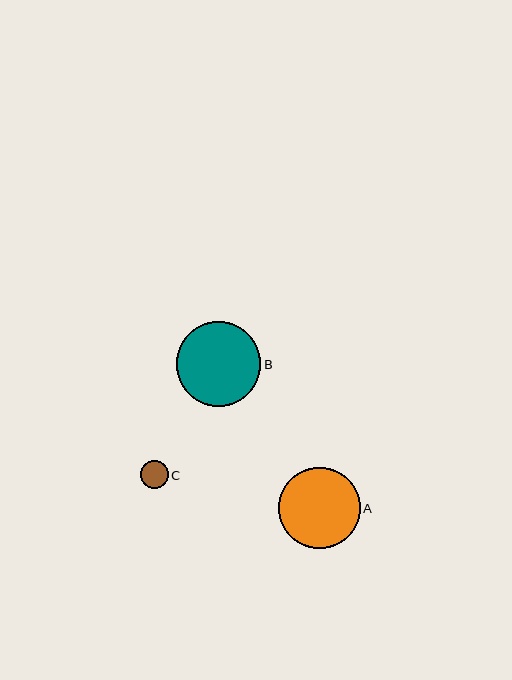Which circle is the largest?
Circle B is the largest with a size of approximately 84 pixels.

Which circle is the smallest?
Circle C is the smallest with a size of approximately 28 pixels.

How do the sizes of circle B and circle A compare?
Circle B and circle A are approximately the same size.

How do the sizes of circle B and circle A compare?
Circle B and circle A are approximately the same size.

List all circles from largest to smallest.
From largest to smallest: B, A, C.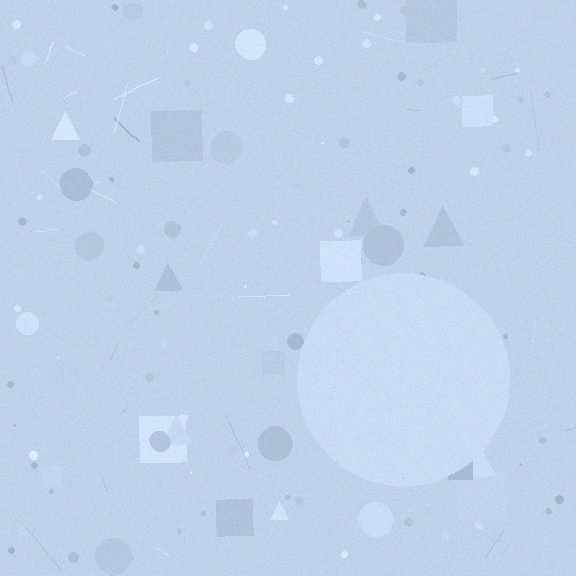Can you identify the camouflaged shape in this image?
The camouflaged shape is a circle.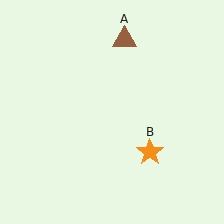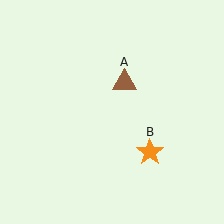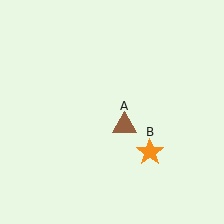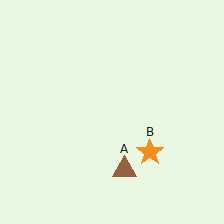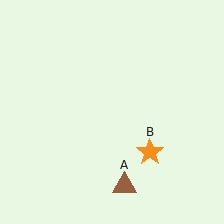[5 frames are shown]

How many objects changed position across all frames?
1 object changed position: brown triangle (object A).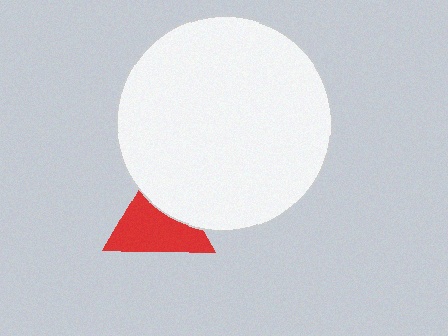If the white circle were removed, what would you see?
You would see the complete red triangle.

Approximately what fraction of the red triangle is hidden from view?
Roughly 35% of the red triangle is hidden behind the white circle.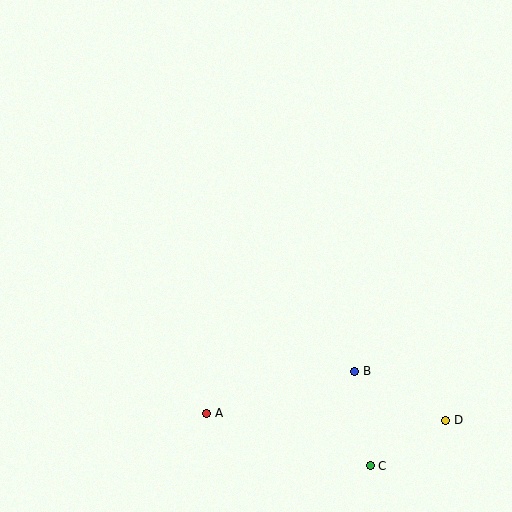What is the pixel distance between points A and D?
The distance between A and D is 239 pixels.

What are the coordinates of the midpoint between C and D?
The midpoint between C and D is at (408, 443).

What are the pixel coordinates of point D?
Point D is at (446, 420).